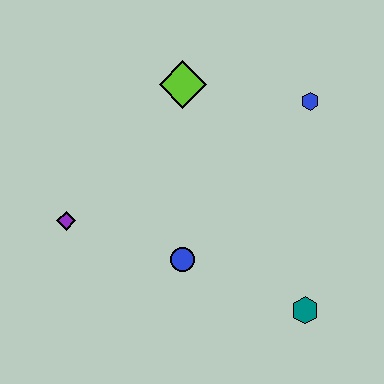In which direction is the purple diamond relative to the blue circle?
The purple diamond is to the left of the blue circle.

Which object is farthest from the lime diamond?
The teal hexagon is farthest from the lime diamond.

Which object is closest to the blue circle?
The purple diamond is closest to the blue circle.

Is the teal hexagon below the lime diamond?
Yes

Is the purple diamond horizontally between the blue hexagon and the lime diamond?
No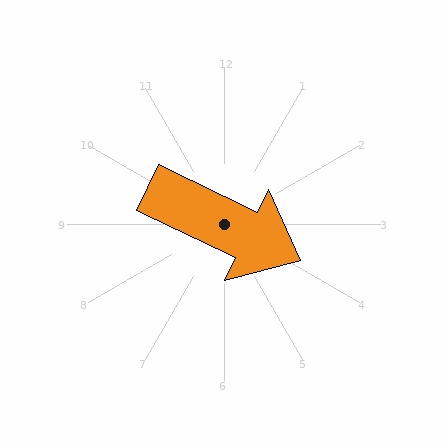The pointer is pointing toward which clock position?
Roughly 4 o'clock.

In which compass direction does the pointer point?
Southeast.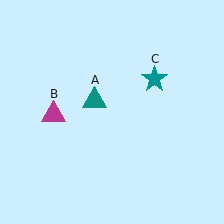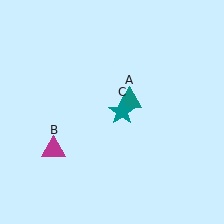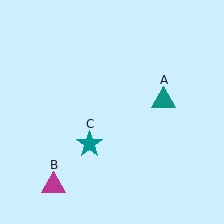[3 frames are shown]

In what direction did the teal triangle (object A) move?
The teal triangle (object A) moved right.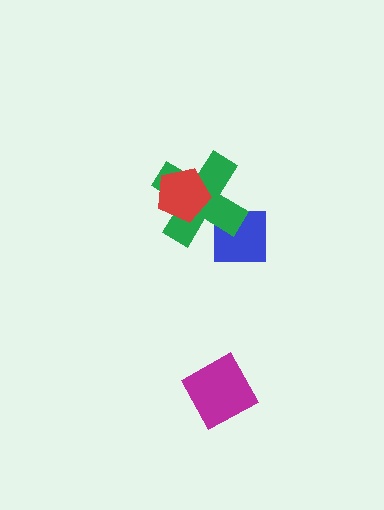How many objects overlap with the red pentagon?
1 object overlaps with the red pentagon.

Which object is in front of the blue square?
The green cross is in front of the blue square.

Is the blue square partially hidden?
Yes, it is partially covered by another shape.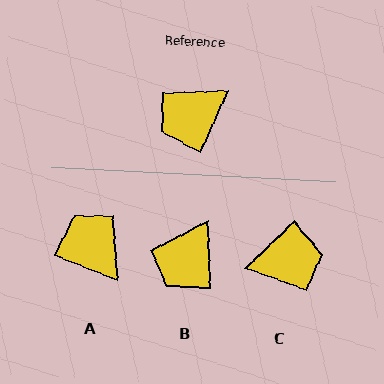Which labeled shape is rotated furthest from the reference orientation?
C, about 158 degrees away.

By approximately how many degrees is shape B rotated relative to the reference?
Approximately 26 degrees counter-clockwise.